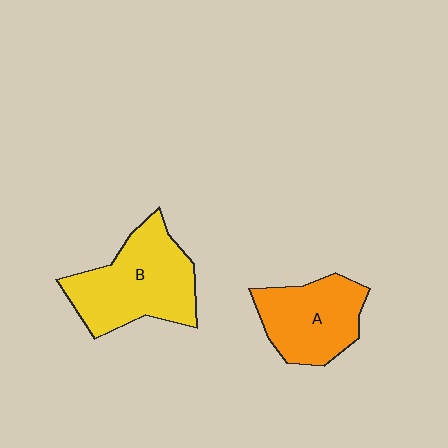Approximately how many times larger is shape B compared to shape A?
Approximately 1.3 times.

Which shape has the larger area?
Shape B (yellow).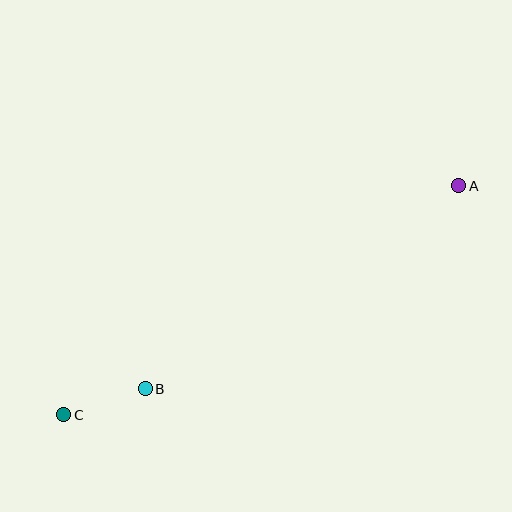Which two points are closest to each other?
Points B and C are closest to each other.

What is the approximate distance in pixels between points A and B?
The distance between A and B is approximately 374 pixels.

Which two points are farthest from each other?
Points A and C are farthest from each other.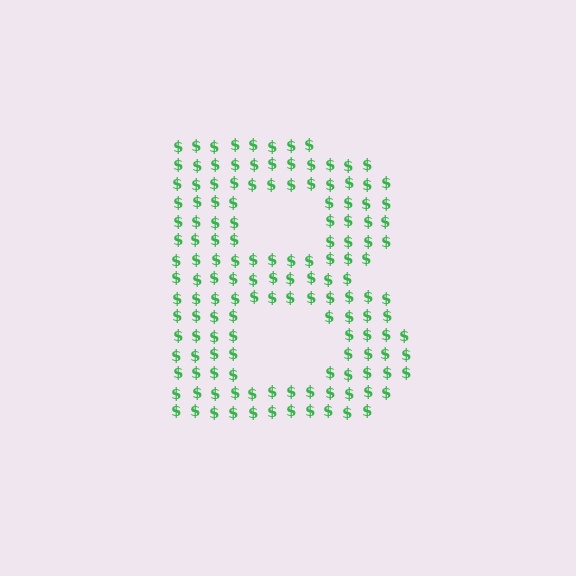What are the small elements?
The small elements are dollar signs.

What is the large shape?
The large shape is the letter B.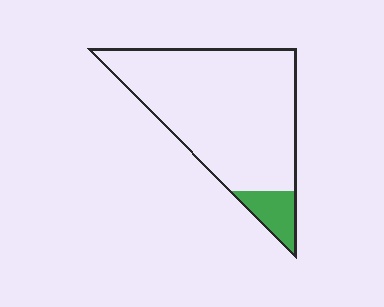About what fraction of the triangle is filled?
About one tenth (1/10).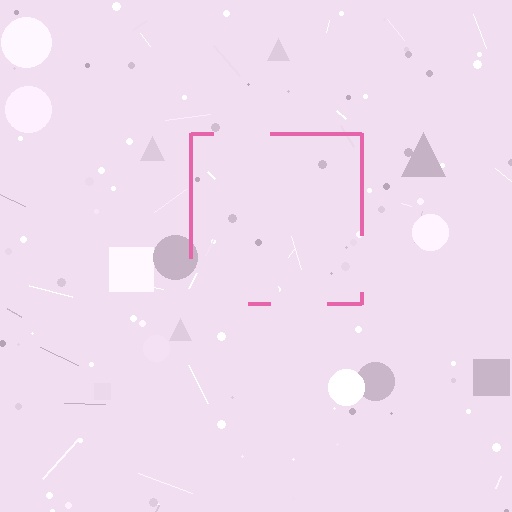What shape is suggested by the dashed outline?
The dashed outline suggests a square.